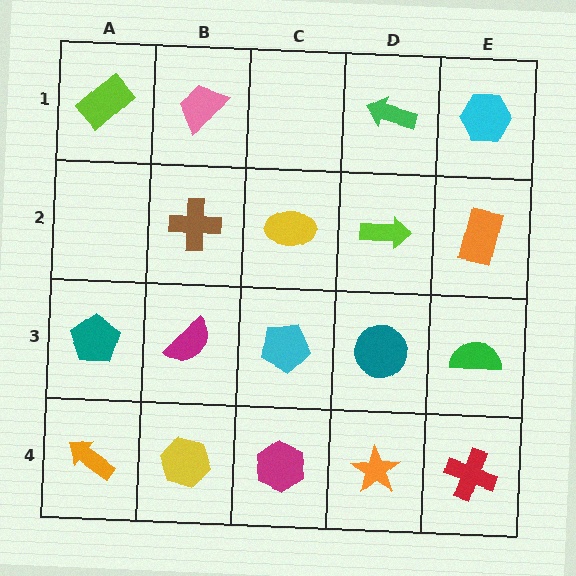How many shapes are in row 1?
4 shapes.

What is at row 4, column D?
An orange star.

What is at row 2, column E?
An orange rectangle.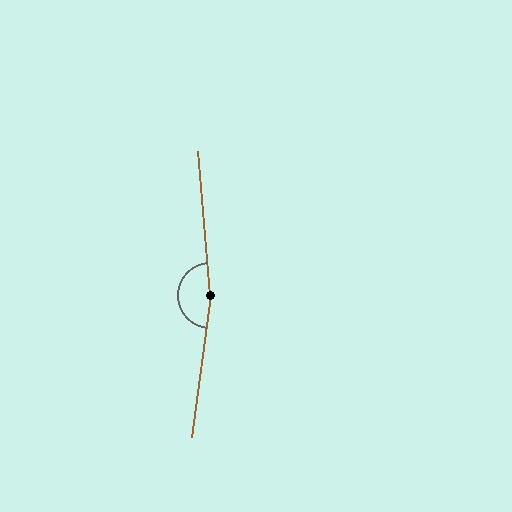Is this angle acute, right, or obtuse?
It is obtuse.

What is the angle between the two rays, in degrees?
Approximately 168 degrees.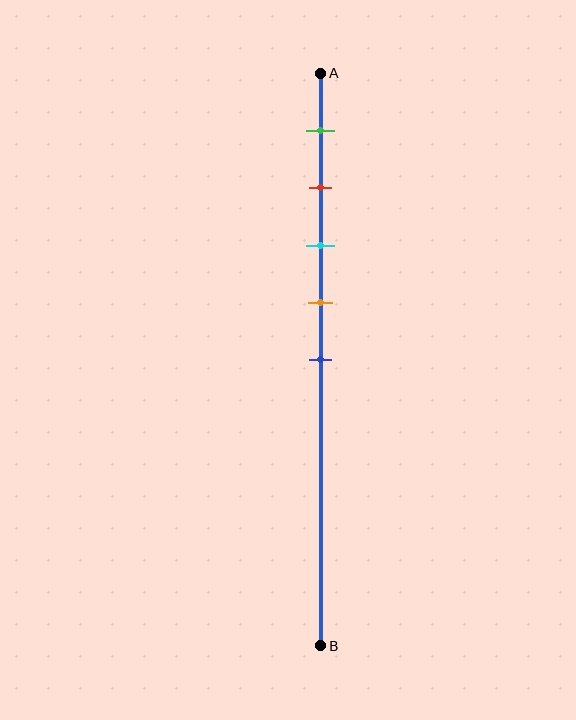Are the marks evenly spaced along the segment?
Yes, the marks are approximately evenly spaced.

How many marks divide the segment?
There are 5 marks dividing the segment.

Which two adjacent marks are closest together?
The red and cyan marks are the closest adjacent pair.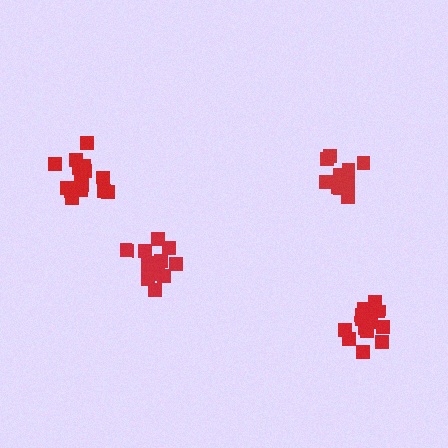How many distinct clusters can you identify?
There are 4 distinct clusters.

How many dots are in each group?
Group 1: 15 dots, Group 2: 13 dots, Group 3: 15 dots, Group 4: 11 dots (54 total).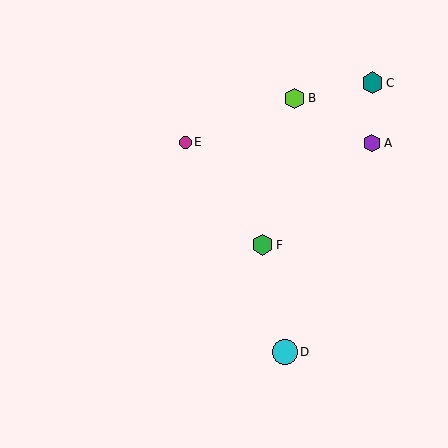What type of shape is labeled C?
Shape C is a teal hexagon.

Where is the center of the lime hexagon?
The center of the lime hexagon is at (295, 98).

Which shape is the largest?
The cyan circle (labeled D) is the largest.